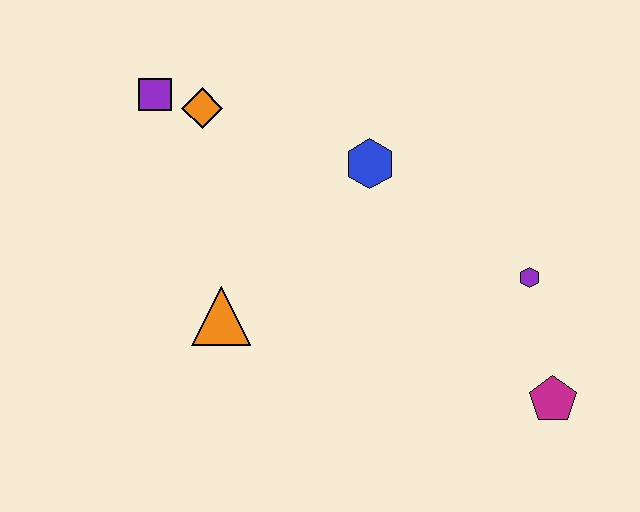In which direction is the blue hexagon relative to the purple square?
The blue hexagon is to the right of the purple square.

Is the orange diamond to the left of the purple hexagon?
Yes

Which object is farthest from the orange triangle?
The magenta pentagon is farthest from the orange triangle.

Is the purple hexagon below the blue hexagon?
Yes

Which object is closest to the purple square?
The orange diamond is closest to the purple square.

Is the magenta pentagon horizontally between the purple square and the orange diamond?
No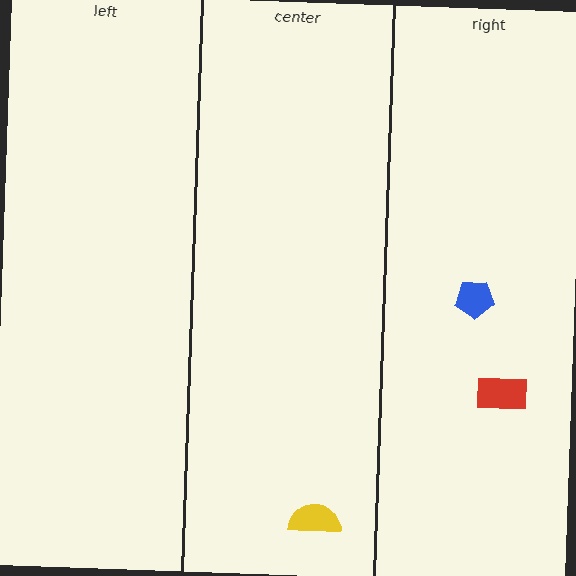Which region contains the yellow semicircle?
The center region.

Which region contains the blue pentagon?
The right region.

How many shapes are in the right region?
2.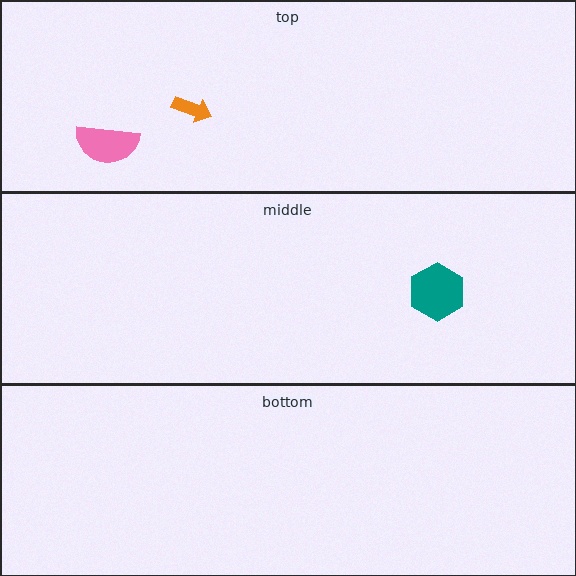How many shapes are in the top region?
2.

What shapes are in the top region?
The orange arrow, the pink semicircle.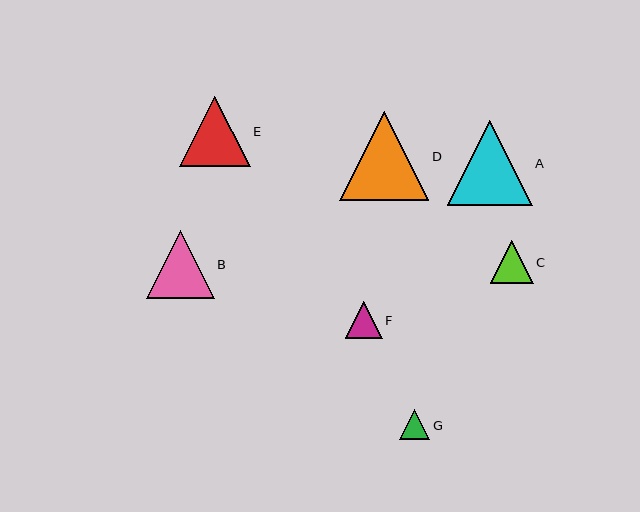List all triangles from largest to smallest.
From largest to smallest: D, A, E, B, C, F, G.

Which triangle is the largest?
Triangle D is the largest with a size of approximately 89 pixels.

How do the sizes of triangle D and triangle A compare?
Triangle D and triangle A are approximately the same size.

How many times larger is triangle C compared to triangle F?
Triangle C is approximately 1.1 times the size of triangle F.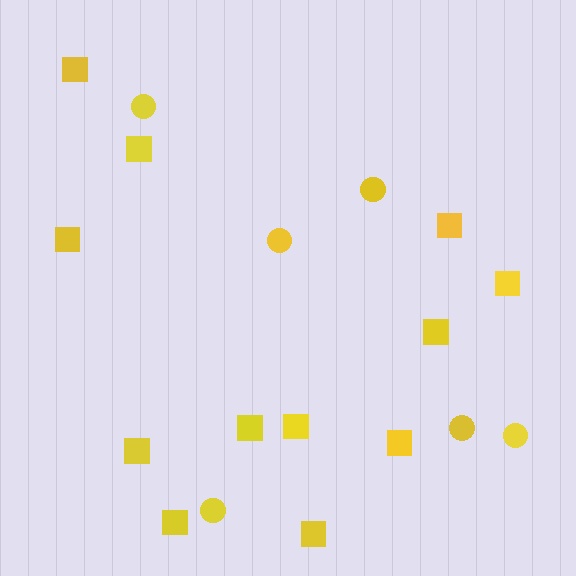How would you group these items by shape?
There are 2 groups: one group of squares (12) and one group of circles (6).